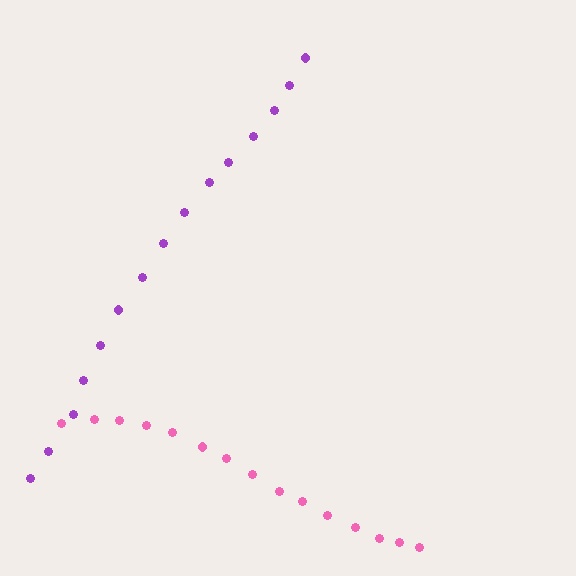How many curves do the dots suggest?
There are 2 distinct paths.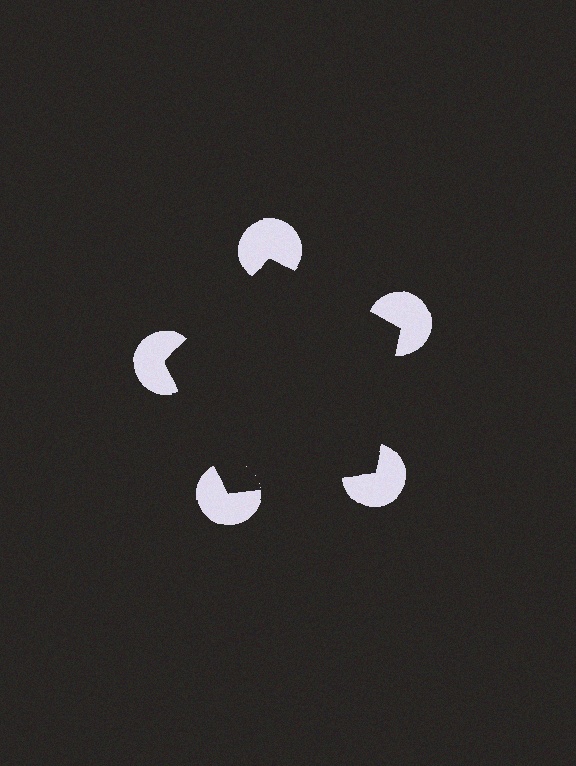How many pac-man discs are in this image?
There are 5 — one at each vertex of the illusory pentagon.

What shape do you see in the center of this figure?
An illusory pentagon — its edges are inferred from the aligned wedge cuts in the pac-man discs, not physically drawn.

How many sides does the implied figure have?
5 sides.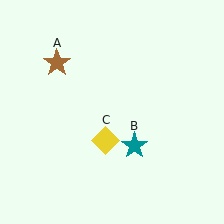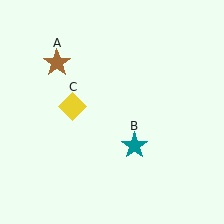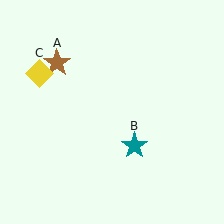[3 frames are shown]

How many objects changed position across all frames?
1 object changed position: yellow diamond (object C).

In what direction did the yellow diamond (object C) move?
The yellow diamond (object C) moved up and to the left.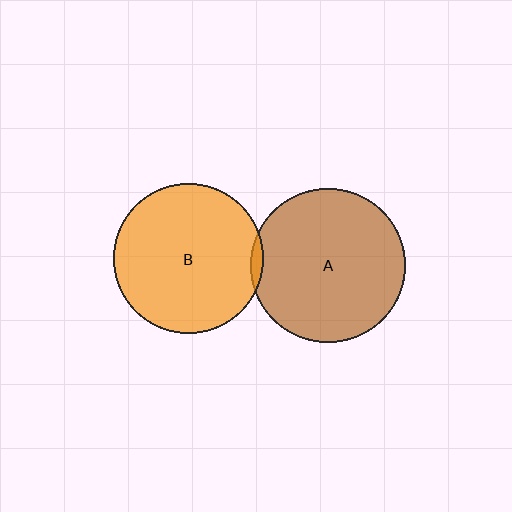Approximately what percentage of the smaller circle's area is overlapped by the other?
Approximately 5%.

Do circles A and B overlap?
Yes.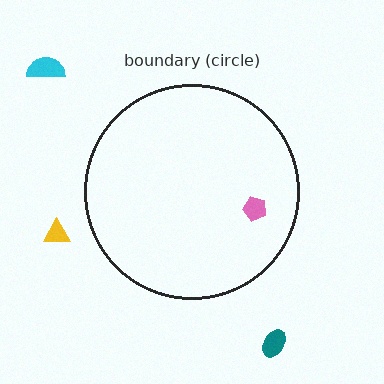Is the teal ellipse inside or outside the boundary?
Outside.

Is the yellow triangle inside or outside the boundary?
Outside.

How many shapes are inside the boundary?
1 inside, 3 outside.